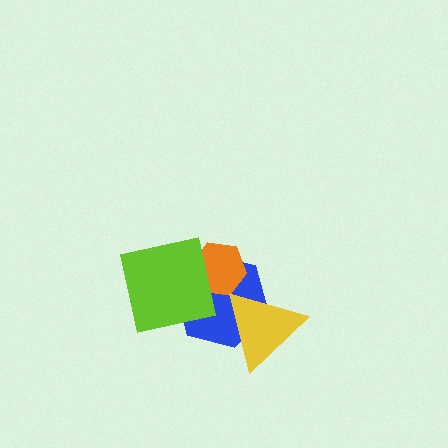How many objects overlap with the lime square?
2 objects overlap with the lime square.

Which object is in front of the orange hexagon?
The lime square is in front of the orange hexagon.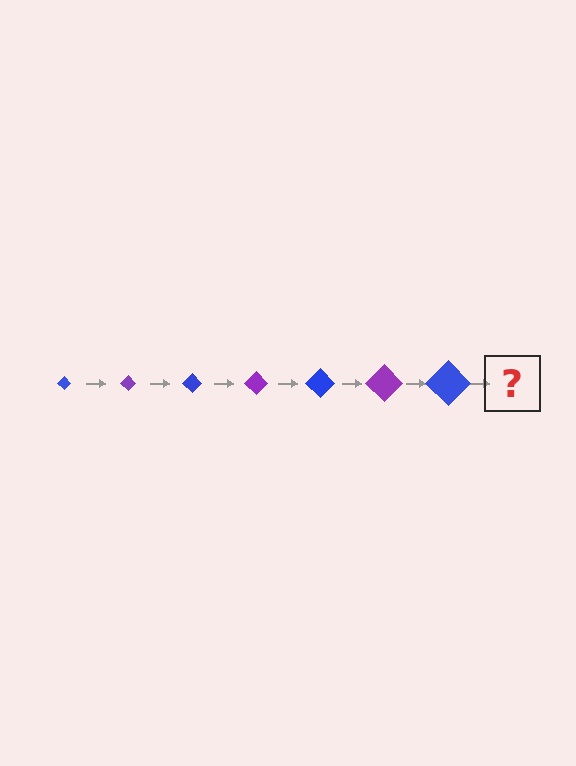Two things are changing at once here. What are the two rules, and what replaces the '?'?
The two rules are that the diamond grows larger each step and the color cycles through blue and purple. The '?' should be a purple diamond, larger than the previous one.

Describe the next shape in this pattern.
It should be a purple diamond, larger than the previous one.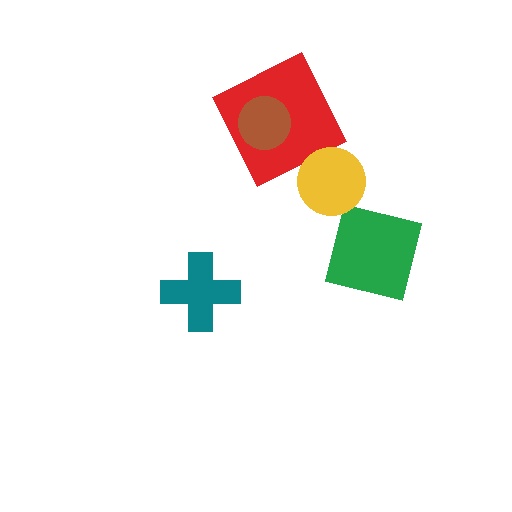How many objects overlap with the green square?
0 objects overlap with the green square.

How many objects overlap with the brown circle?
1 object overlaps with the brown circle.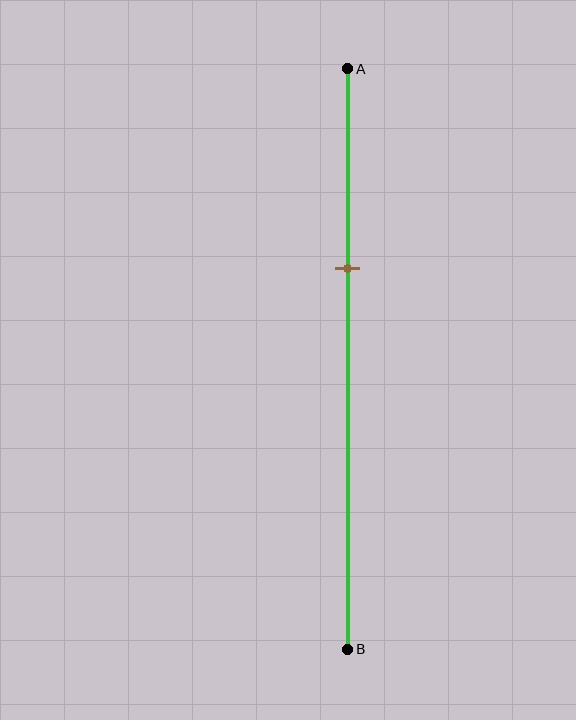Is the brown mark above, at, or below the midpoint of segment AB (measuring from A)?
The brown mark is above the midpoint of segment AB.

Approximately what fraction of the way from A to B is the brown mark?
The brown mark is approximately 35% of the way from A to B.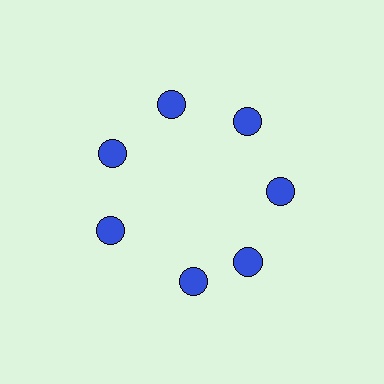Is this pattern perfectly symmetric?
No. The 7 blue circles are arranged in a ring, but one element near the 6 o'clock position is rotated out of alignment along the ring, breaking the 7-fold rotational symmetry.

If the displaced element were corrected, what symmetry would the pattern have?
It would have 7-fold rotational symmetry — the pattern would map onto itself every 51 degrees.